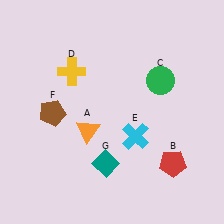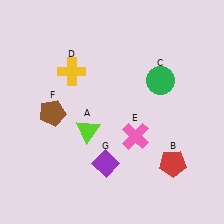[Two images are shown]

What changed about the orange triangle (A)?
In Image 1, A is orange. In Image 2, it changed to lime.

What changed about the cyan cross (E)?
In Image 1, E is cyan. In Image 2, it changed to pink.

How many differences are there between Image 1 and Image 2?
There are 3 differences between the two images.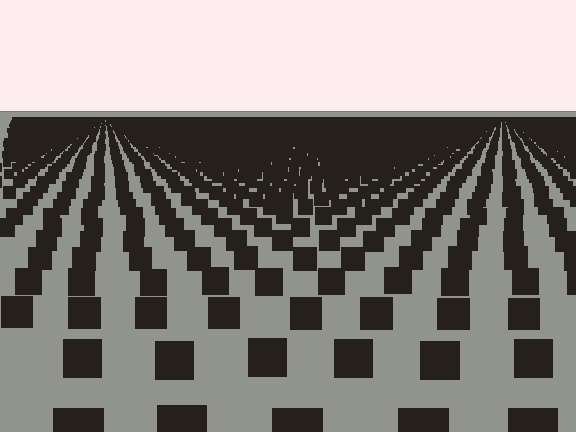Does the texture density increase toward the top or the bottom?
Density increases toward the top.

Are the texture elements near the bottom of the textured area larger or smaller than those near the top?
Larger. Near the bottom, elements are closer to the viewer and appear at a bigger on-screen size.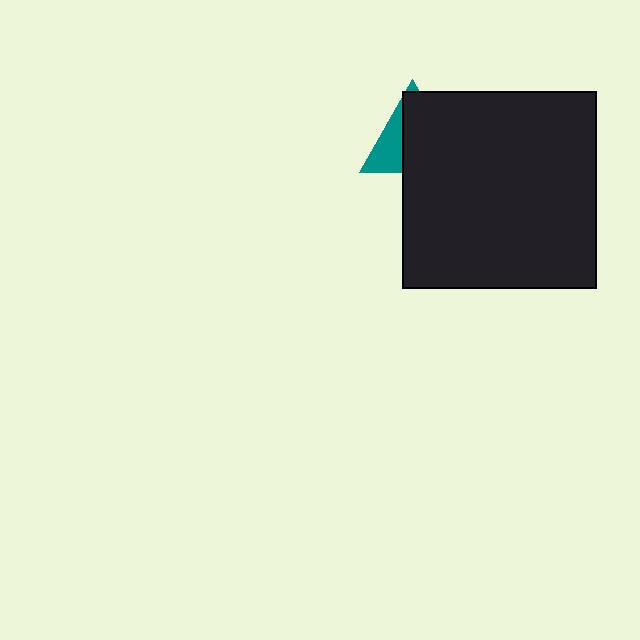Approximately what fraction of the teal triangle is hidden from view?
Roughly 66% of the teal triangle is hidden behind the black rectangle.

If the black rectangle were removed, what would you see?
You would see the complete teal triangle.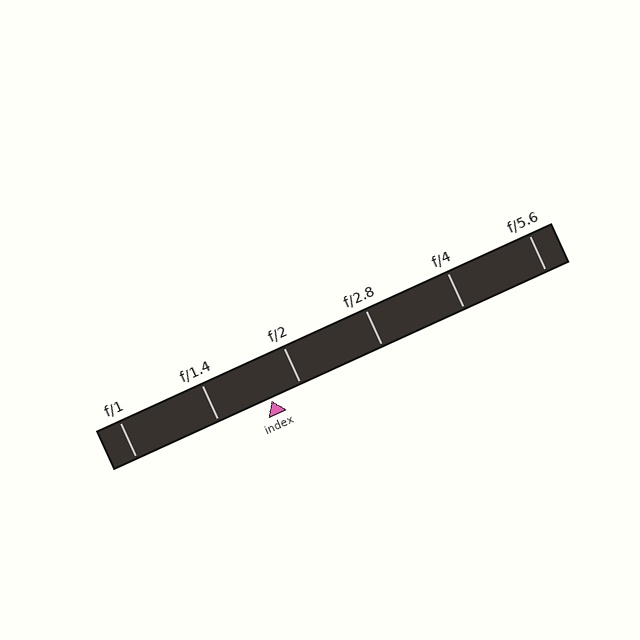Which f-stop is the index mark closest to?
The index mark is closest to f/2.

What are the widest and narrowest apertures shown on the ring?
The widest aperture shown is f/1 and the narrowest is f/5.6.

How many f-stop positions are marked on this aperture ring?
There are 6 f-stop positions marked.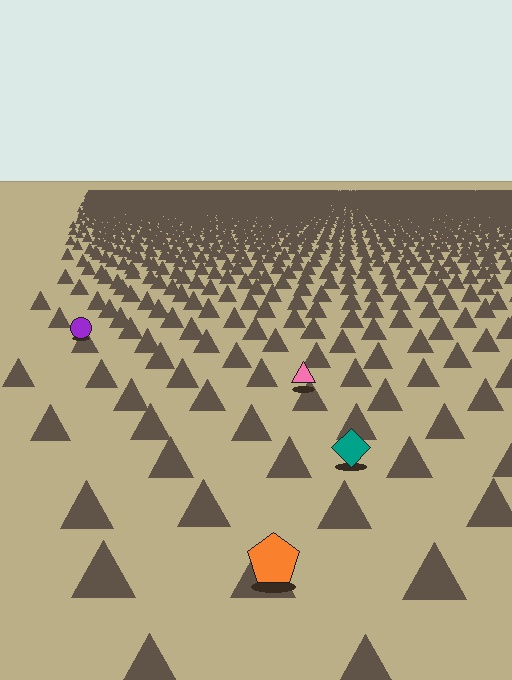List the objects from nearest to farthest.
From nearest to farthest: the orange pentagon, the teal diamond, the pink triangle, the purple circle.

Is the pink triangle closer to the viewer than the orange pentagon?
No. The orange pentagon is closer — you can tell from the texture gradient: the ground texture is coarser near it.